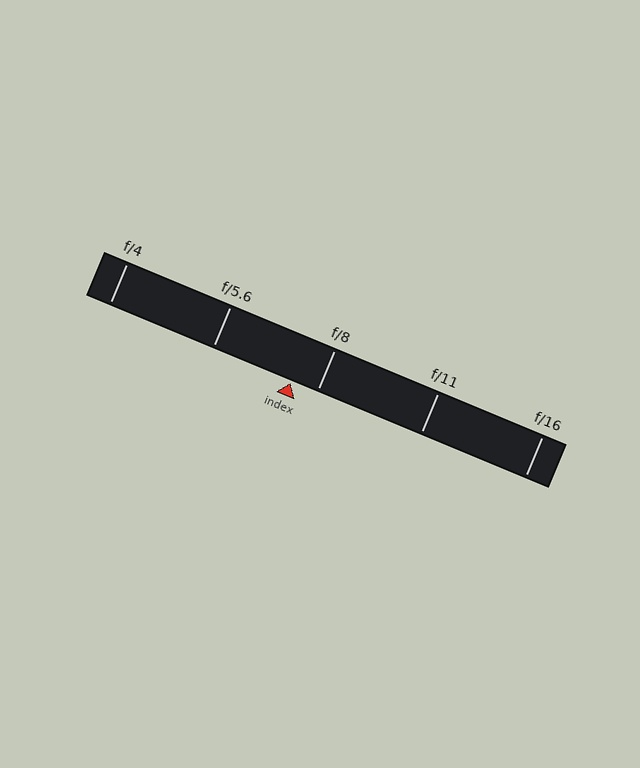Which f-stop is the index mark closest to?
The index mark is closest to f/8.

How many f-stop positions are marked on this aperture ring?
There are 5 f-stop positions marked.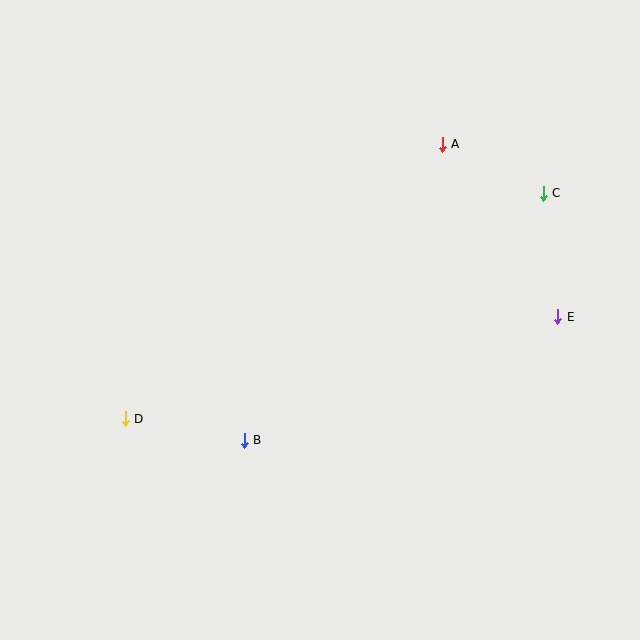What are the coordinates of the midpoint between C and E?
The midpoint between C and E is at (550, 255).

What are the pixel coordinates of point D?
Point D is at (125, 419).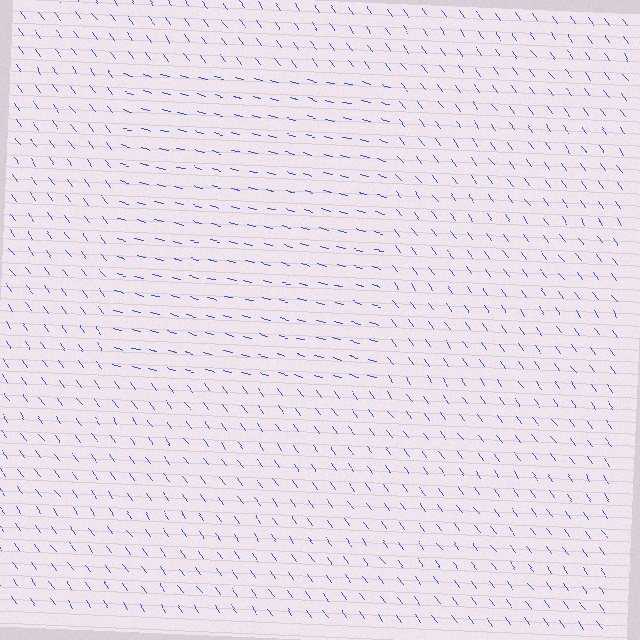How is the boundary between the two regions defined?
The boundary is defined purely by a change in line orientation (approximately 40 degrees difference). All lines are the same color and thickness.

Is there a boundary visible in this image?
Yes, there is a texture boundary formed by a change in line orientation.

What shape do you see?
I see a rectangle.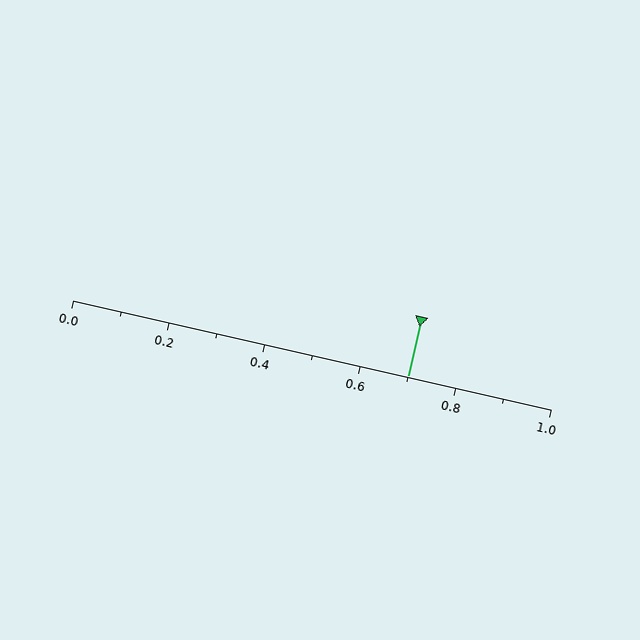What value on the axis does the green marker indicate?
The marker indicates approximately 0.7.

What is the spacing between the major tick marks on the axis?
The major ticks are spaced 0.2 apart.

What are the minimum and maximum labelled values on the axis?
The axis runs from 0.0 to 1.0.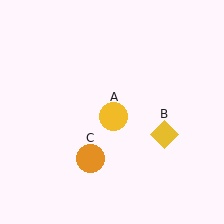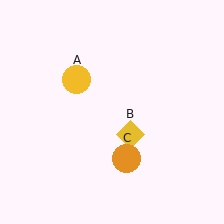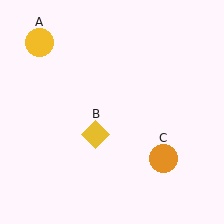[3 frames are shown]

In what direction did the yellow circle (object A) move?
The yellow circle (object A) moved up and to the left.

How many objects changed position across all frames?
3 objects changed position: yellow circle (object A), yellow diamond (object B), orange circle (object C).